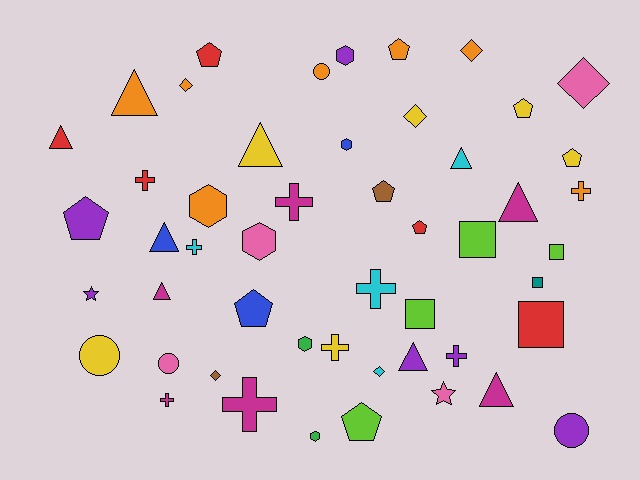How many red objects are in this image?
There are 5 red objects.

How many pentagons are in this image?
There are 9 pentagons.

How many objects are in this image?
There are 50 objects.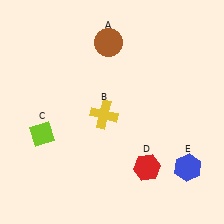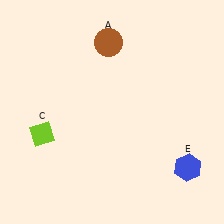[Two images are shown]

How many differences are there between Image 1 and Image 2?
There are 2 differences between the two images.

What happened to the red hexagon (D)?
The red hexagon (D) was removed in Image 2. It was in the bottom-right area of Image 1.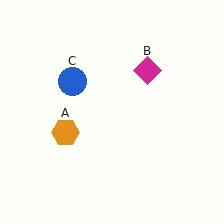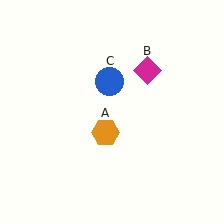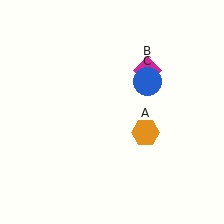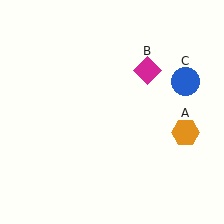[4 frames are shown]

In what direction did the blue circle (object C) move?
The blue circle (object C) moved right.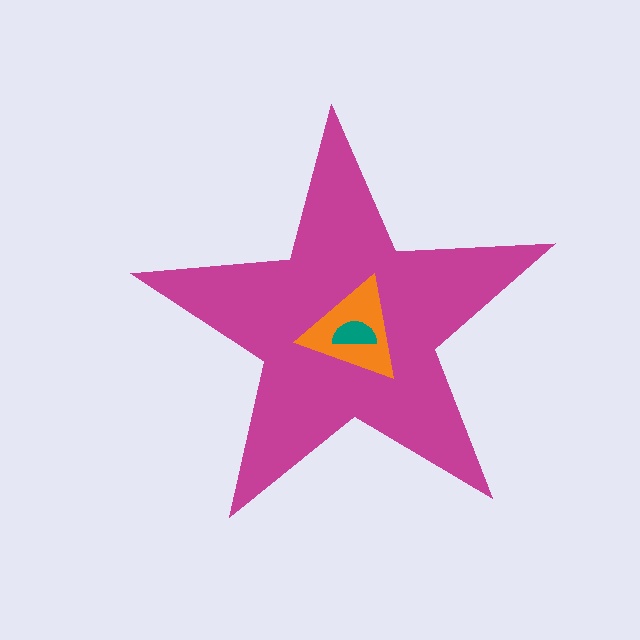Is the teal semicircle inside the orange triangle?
Yes.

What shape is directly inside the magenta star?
The orange triangle.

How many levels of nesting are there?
3.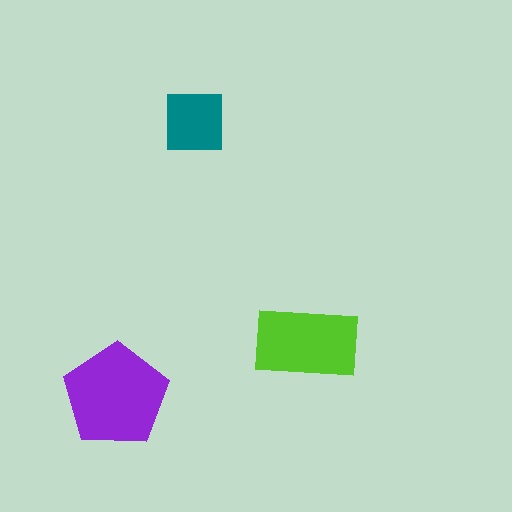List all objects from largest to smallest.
The purple pentagon, the lime rectangle, the teal square.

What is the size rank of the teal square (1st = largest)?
3rd.